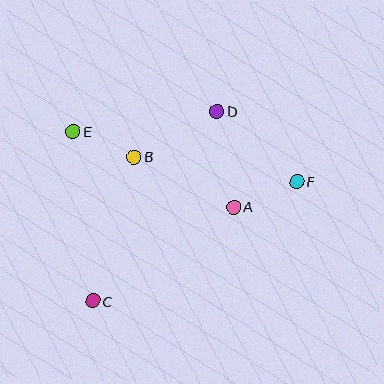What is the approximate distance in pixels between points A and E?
The distance between A and E is approximately 177 pixels.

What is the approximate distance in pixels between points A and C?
The distance between A and C is approximately 169 pixels.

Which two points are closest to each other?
Points B and E are closest to each other.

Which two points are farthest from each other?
Points C and F are farthest from each other.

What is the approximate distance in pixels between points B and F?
The distance between B and F is approximately 164 pixels.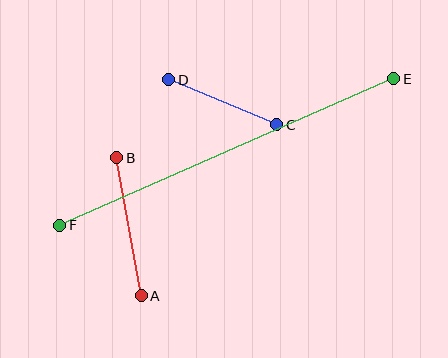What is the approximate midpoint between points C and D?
The midpoint is at approximately (223, 102) pixels.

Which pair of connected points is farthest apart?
Points E and F are farthest apart.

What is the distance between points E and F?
The distance is approximately 365 pixels.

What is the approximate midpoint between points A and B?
The midpoint is at approximately (129, 227) pixels.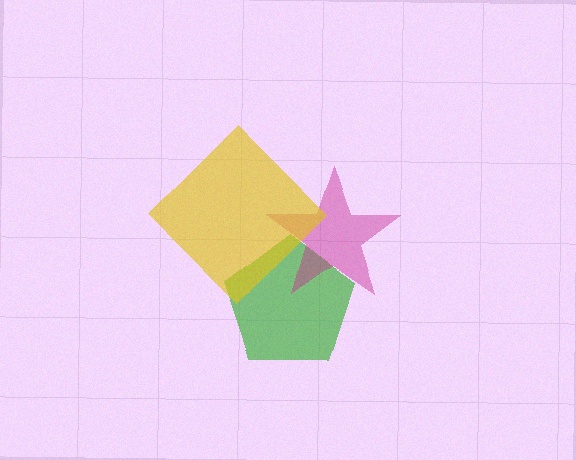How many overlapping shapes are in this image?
There are 3 overlapping shapes in the image.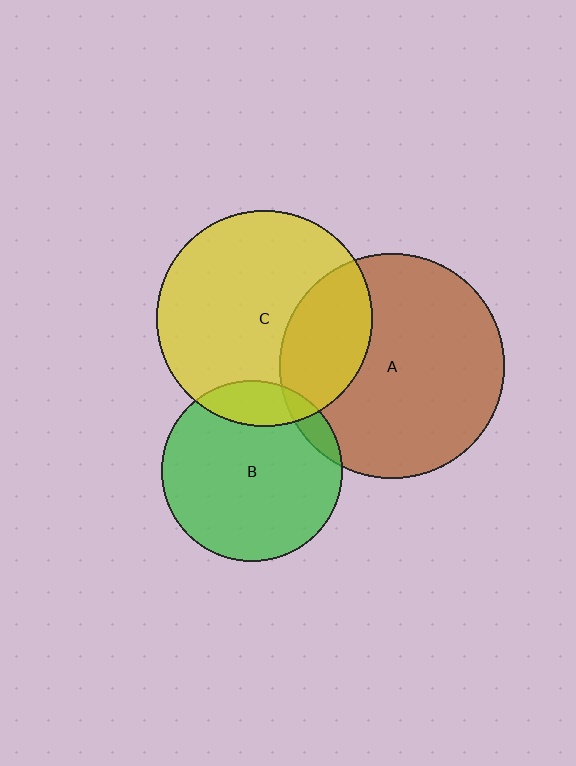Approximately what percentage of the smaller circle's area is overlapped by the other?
Approximately 5%.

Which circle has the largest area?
Circle A (brown).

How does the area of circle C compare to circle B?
Approximately 1.4 times.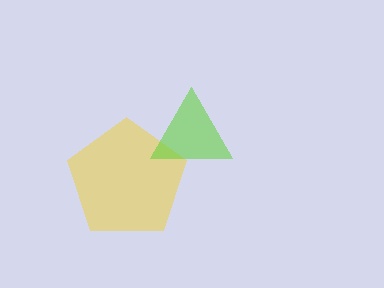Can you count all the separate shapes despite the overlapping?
Yes, there are 2 separate shapes.